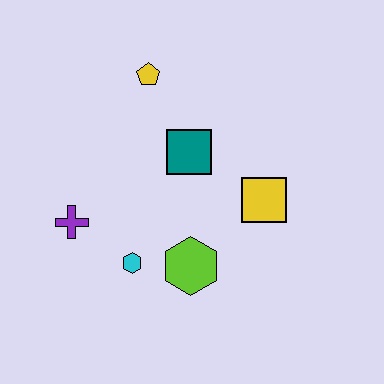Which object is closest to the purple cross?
The cyan hexagon is closest to the purple cross.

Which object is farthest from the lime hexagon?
The yellow pentagon is farthest from the lime hexagon.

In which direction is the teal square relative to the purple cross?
The teal square is to the right of the purple cross.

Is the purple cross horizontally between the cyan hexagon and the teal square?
No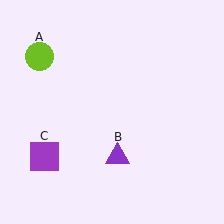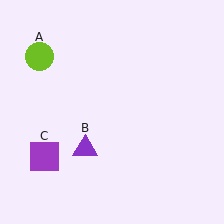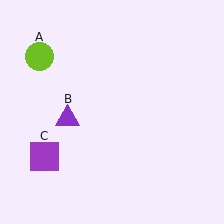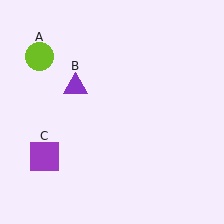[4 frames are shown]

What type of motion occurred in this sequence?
The purple triangle (object B) rotated clockwise around the center of the scene.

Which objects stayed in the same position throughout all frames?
Lime circle (object A) and purple square (object C) remained stationary.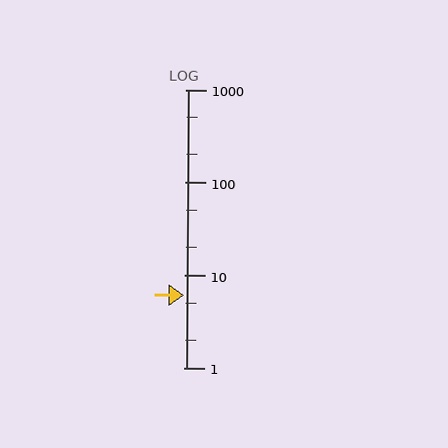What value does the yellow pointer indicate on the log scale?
The pointer indicates approximately 6.1.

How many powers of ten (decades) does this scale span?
The scale spans 3 decades, from 1 to 1000.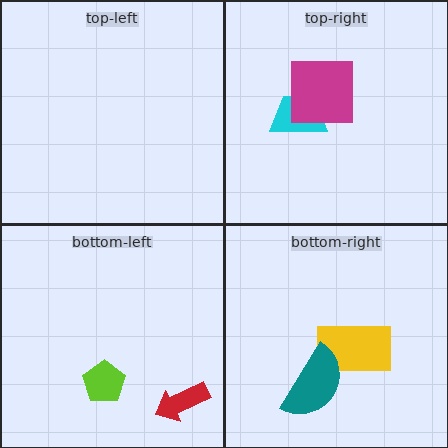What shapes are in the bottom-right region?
The yellow rectangle, the teal semicircle.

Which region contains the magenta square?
The top-right region.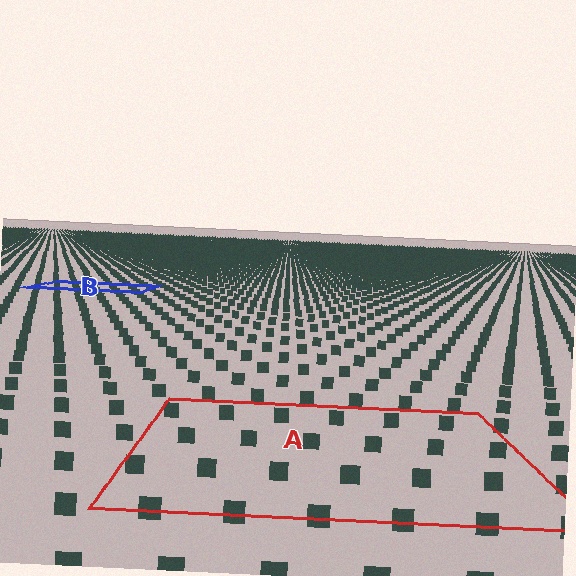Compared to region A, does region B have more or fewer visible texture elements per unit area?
Region B has more texture elements per unit area — they are packed more densely because it is farther away.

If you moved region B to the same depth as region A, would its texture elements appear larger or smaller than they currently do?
They would appear larger. At a closer depth, the same texture elements are projected at a bigger on-screen size.